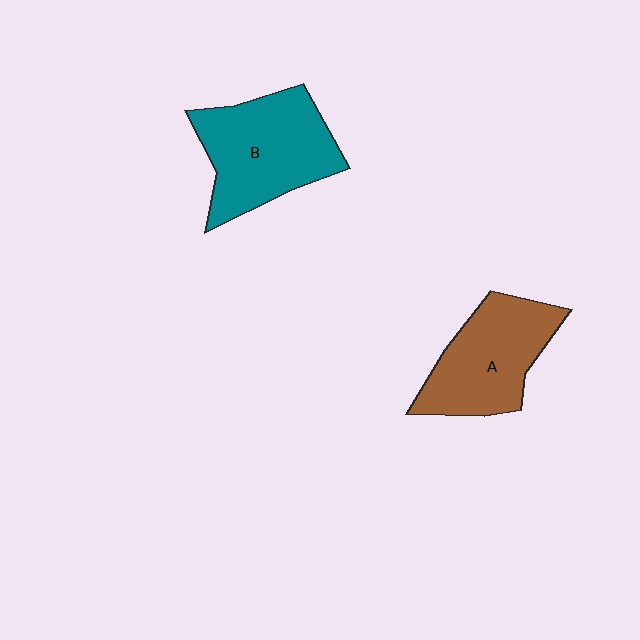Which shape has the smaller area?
Shape A (brown).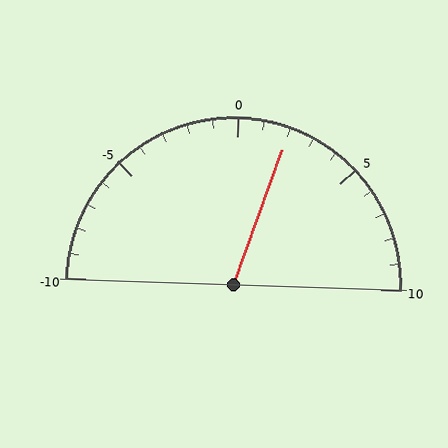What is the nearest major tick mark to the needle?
The nearest major tick mark is 0.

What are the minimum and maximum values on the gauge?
The gauge ranges from -10 to 10.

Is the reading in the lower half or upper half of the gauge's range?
The reading is in the upper half of the range (-10 to 10).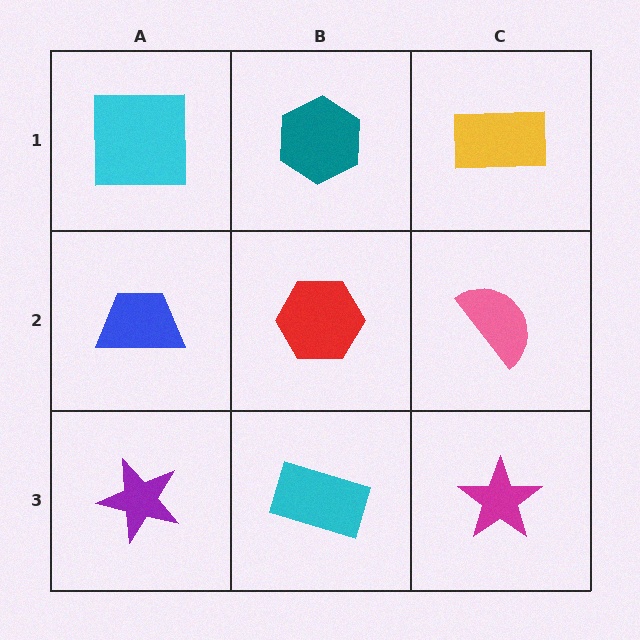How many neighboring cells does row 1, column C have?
2.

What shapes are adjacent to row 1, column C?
A pink semicircle (row 2, column C), a teal hexagon (row 1, column B).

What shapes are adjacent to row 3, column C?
A pink semicircle (row 2, column C), a cyan rectangle (row 3, column B).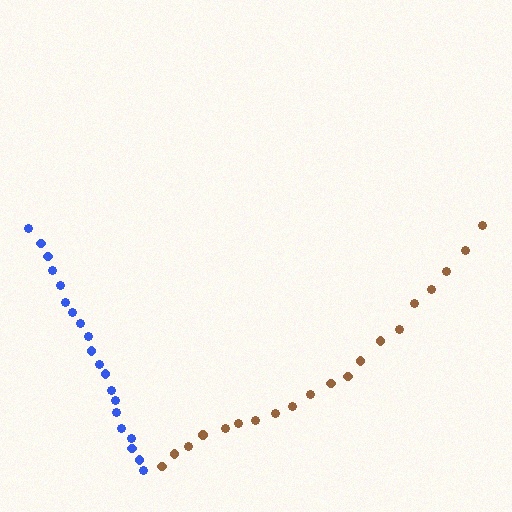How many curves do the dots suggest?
There are 2 distinct paths.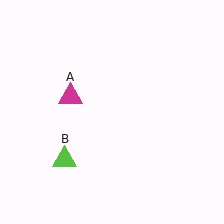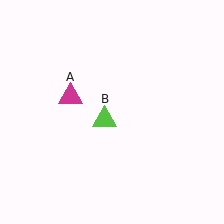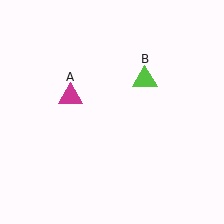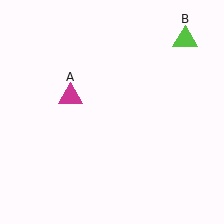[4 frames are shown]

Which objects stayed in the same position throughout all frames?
Magenta triangle (object A) remained stationary.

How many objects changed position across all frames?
1 object changed position: lime triangle (object B).